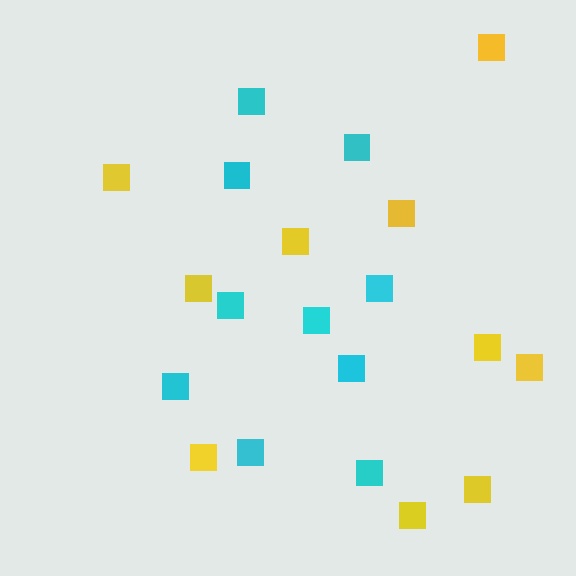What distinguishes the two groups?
There are 2 groups: one group of yellow squares (10) and one group of cyan squares (10).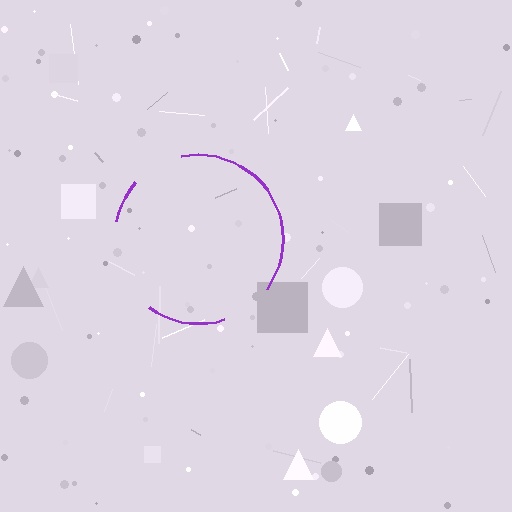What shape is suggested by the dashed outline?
The dashed outline suggests a circle.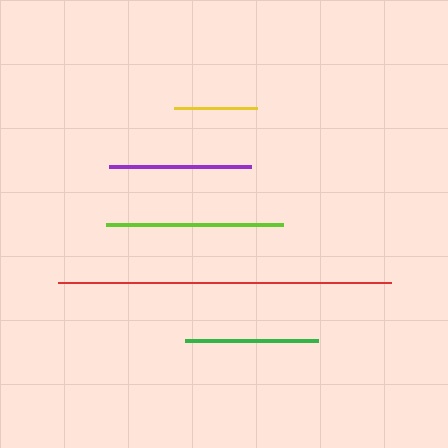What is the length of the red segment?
The red segment is approximately 333 pixels long.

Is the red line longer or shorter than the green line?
The red line is longer than the green line.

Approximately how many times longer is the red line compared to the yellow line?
The red line is approximately 4.0 times the length of the yellow line.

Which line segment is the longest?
The red line is the longest at approximately 333 pixels.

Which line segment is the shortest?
The yellow line is the shortest at approximately 84 pixels.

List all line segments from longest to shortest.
From longest to shortest: red, lime, purple, green, yellow.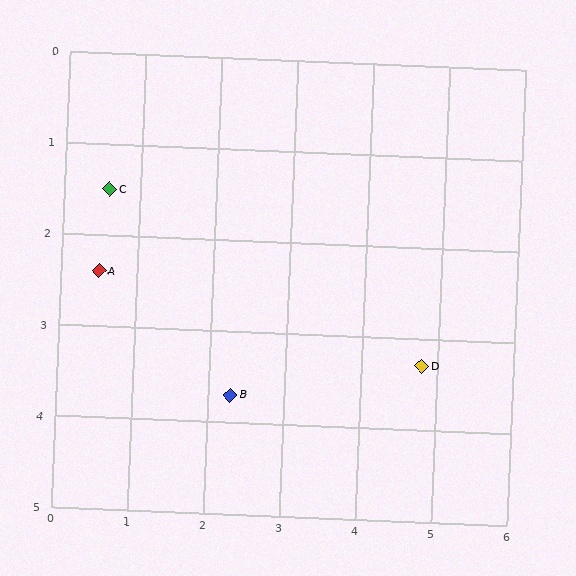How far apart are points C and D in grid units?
Points C and D are about 4.6 grid units apart.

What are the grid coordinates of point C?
Point C is at approximately (0.6, 1.5).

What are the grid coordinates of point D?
Point D is at approximately (4.8, 3.3).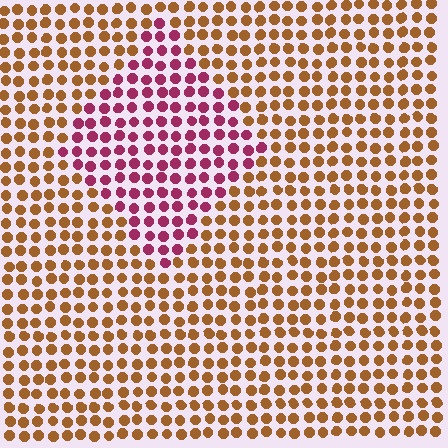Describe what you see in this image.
The image is filled with small brown elements in a uniform arrangement. A diamond-shaped region is visible where the elements are tinted to a slightly different hue, forming a subtle color boundary.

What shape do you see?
I see a diamond.